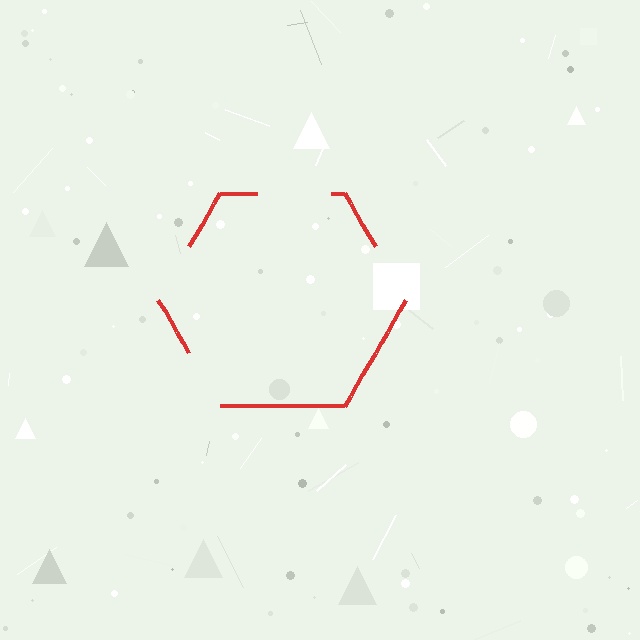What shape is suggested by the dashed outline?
The dashed outline suggests a hexagon.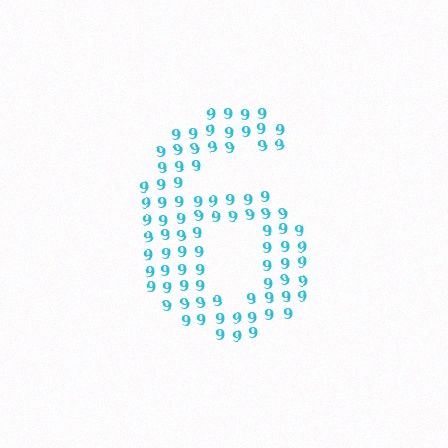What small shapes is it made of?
It is made of small digit 9's.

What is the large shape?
The large shape is the digit 6.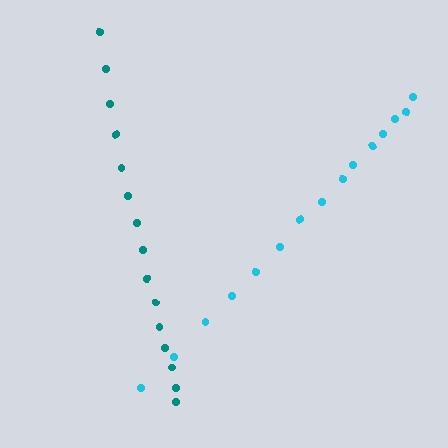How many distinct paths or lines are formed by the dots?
There are 2 distinct paths.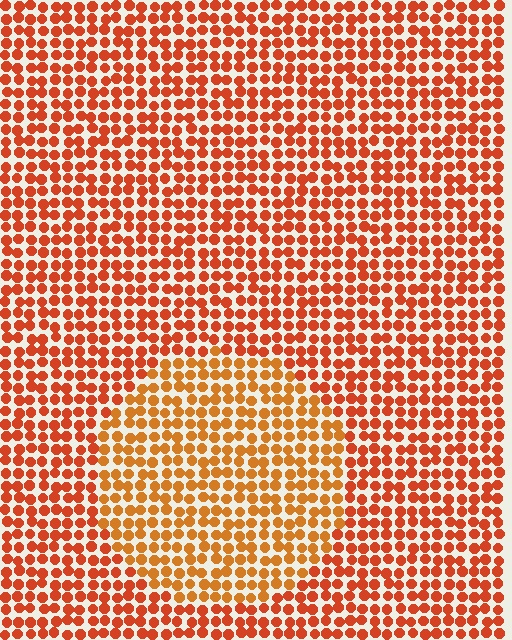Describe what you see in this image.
The image is filled with small red elements in a uniform arrangement. A circle-shaped region is visible where the elements are tinted to a slightly different hue, forming a subtle color boundary.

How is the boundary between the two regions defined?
The boundary is defined purely by a slight shift in hue (about 20 degrees). Spacing, size, and orientation are identical on both sides.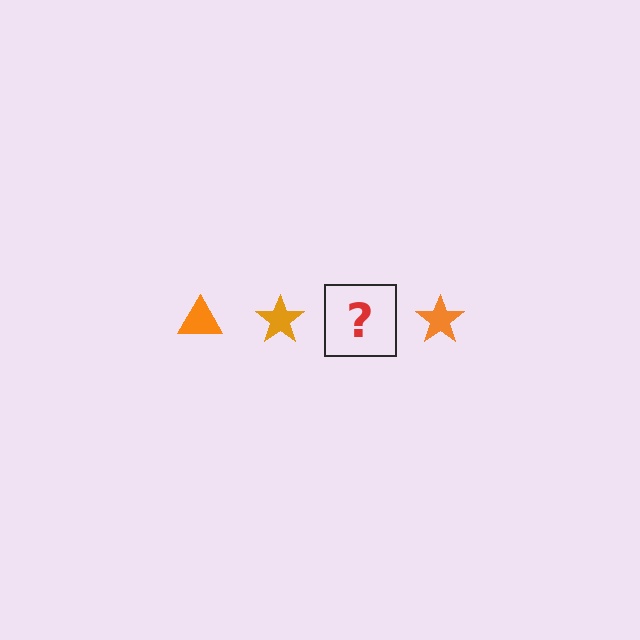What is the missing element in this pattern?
The missing element is an orange triangle.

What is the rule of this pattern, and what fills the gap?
The rule is that the pattern cycles through triangle, star shapes in orange. The gap should be filled with an orange triangle.